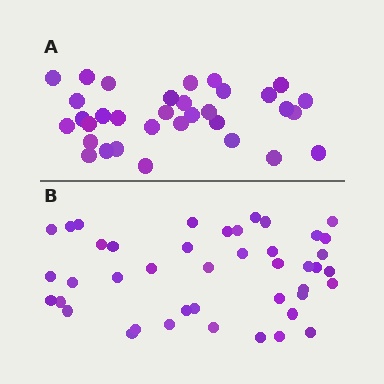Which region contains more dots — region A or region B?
Region B (the bottom region) has more dots.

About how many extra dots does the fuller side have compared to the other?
Region B has roughly 10 or so more dots than region A.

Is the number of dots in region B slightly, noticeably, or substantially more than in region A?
Region B has noticeably more, but not dramatically so. The ratio is roughly 1.3 to 1.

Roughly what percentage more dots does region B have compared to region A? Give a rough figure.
About 30% more.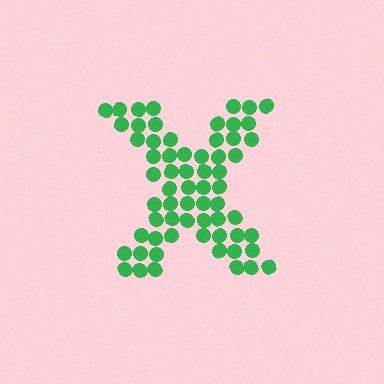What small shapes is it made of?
It is made of small circles.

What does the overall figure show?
The overall figure shows the letter X.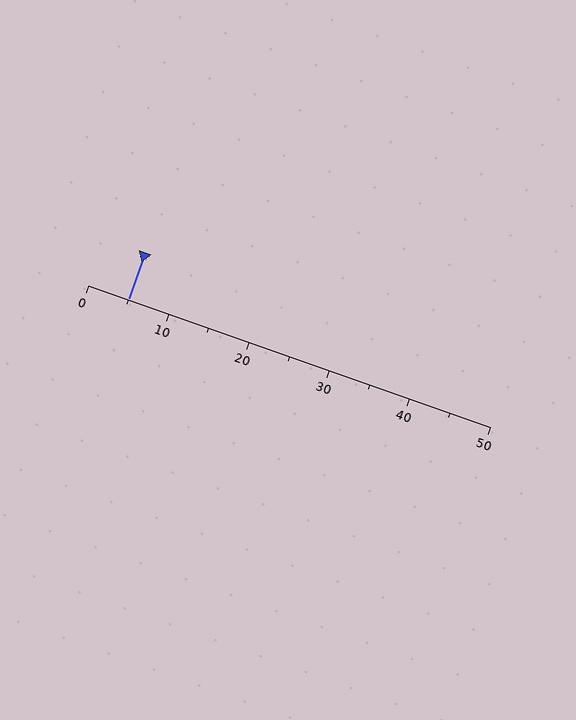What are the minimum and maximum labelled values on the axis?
The axis runs from 0 to 50.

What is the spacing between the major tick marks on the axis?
The major ticks are spaced 10 apart.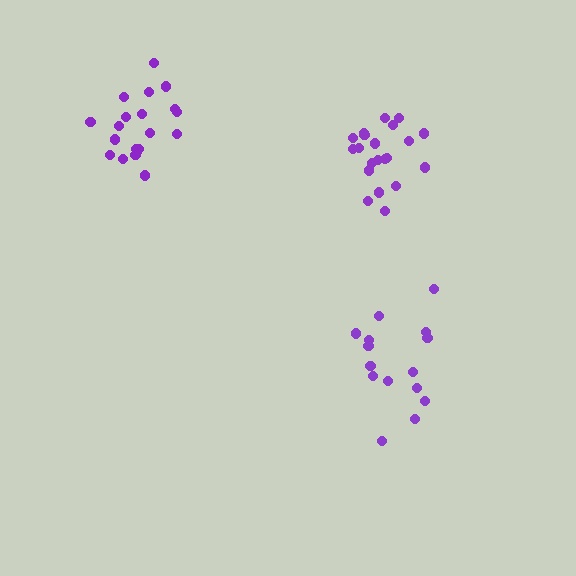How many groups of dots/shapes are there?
There are 3 groups.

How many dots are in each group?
Group 1: 21 dots, Group 2: 15 dots, Group 3: 20 dots (56 total).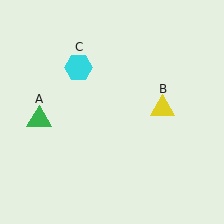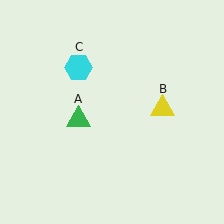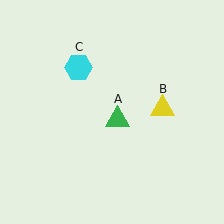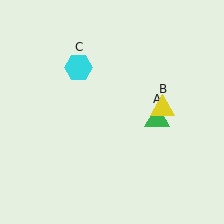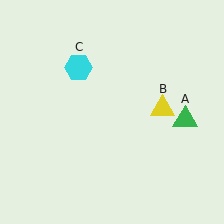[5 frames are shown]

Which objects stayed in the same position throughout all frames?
Yellow triangle (object B) and cyan hexagon (object C) remained stationary.